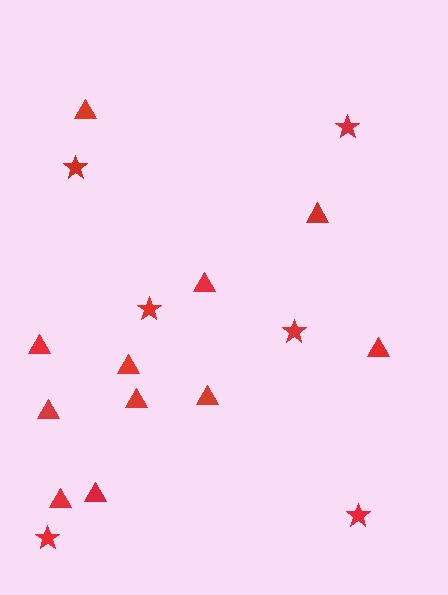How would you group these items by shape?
There are 2 groups: one group of stars (6) and one group of triangles (11).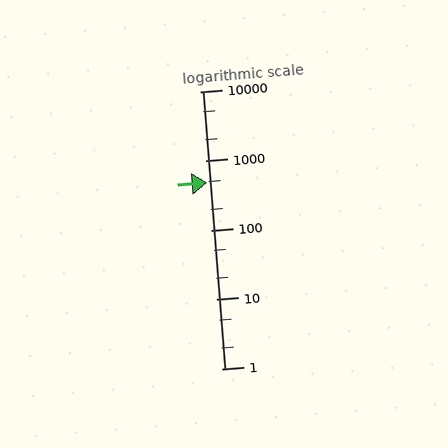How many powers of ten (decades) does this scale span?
The scale spans 4 decades, from 1 to 10000.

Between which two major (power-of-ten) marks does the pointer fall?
The pointer is between 100 and 1000.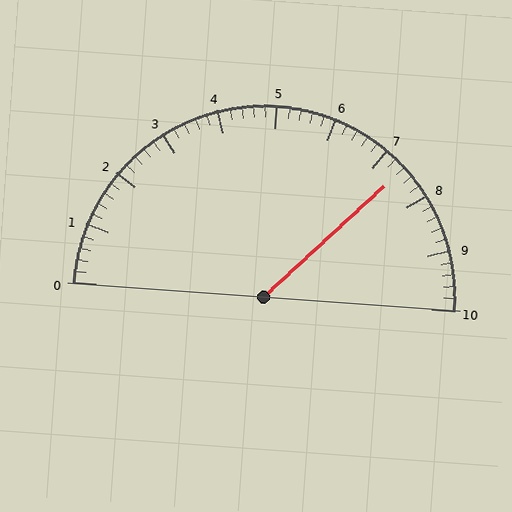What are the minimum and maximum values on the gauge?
The gauge ranges from 0 to 10.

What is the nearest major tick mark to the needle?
The nearest major tick mark is 7.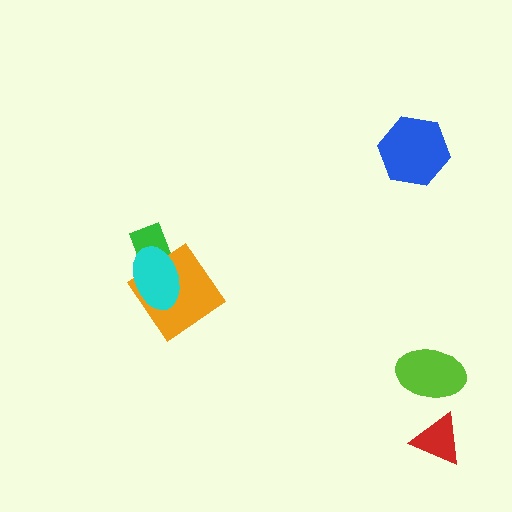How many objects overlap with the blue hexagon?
0 objects overlap with the blue hexagon.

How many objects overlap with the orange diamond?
2 objects overlap with the orange diamond.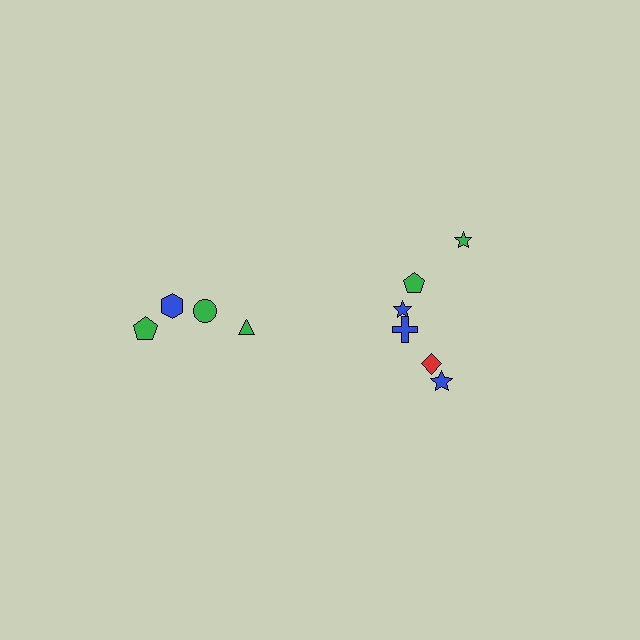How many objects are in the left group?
There are 4 objects.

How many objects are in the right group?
There are 6 objects.